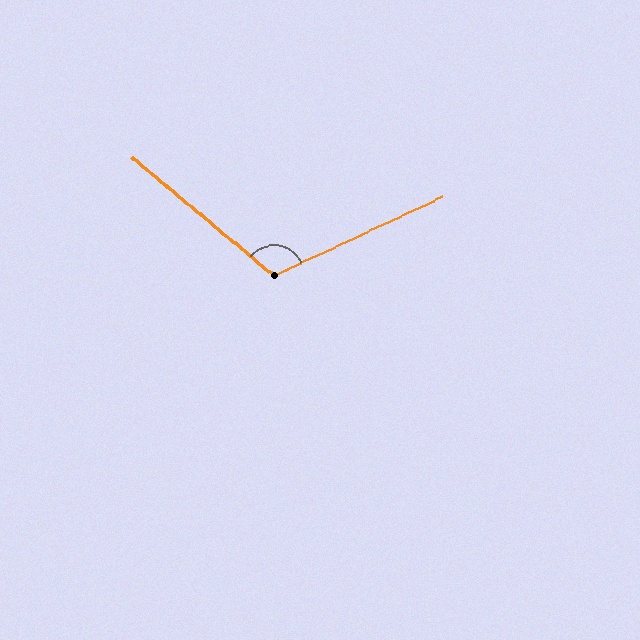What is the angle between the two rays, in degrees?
Approximately 115 degrees.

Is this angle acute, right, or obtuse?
It is obtuse.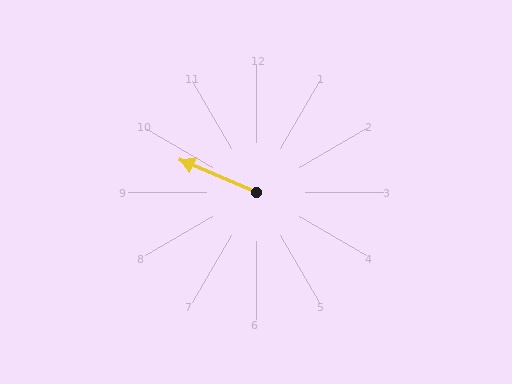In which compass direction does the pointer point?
Northwest.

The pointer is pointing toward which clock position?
Roughly 10 o'clock.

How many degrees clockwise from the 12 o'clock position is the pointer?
Approximately 293 degrees.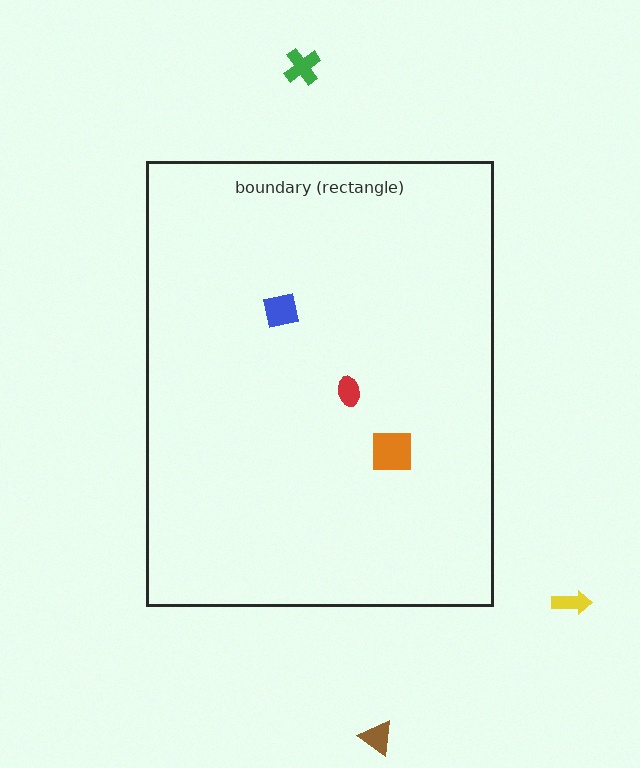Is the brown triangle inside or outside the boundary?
Outside.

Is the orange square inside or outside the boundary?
Inside.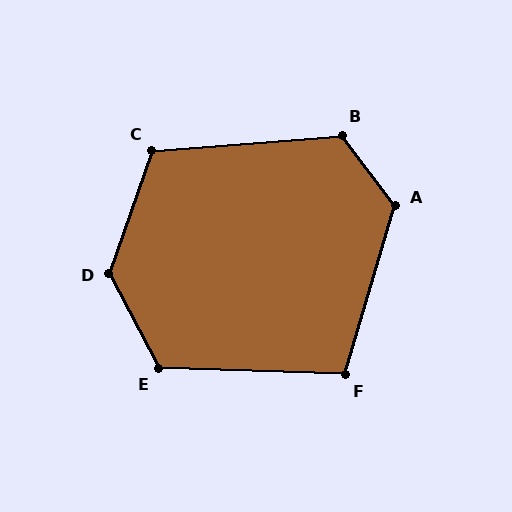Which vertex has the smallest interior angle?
F, at approximately 105 degrees.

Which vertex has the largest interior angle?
D, at approximately 133 degrees.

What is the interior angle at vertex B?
Approximately 123 degrees (obtuse).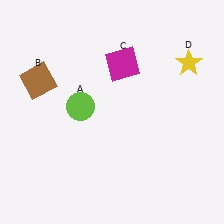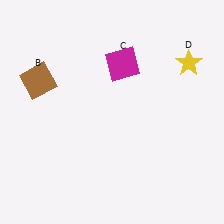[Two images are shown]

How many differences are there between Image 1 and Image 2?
There is 1 difference between the two images.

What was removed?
The lime circle (A) was removed in Image 2.